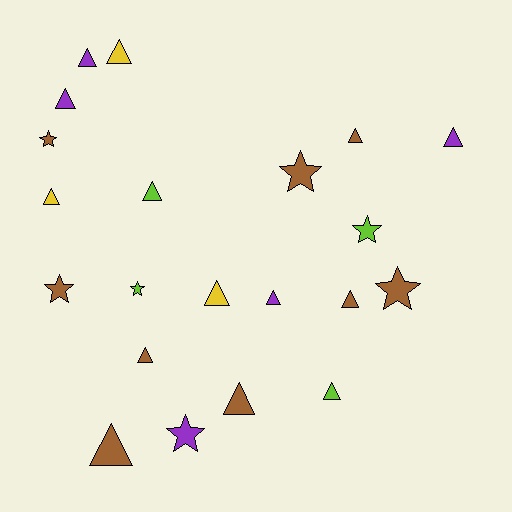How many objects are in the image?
There are 21 objects.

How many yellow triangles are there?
There are 3 yellow triangles.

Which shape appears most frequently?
Triangle, with 14 objects.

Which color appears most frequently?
Brown, with 9 objects.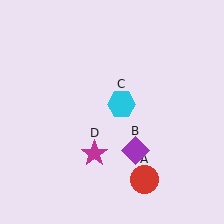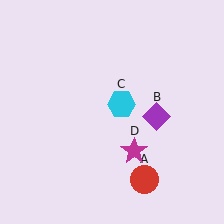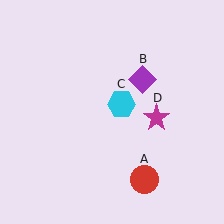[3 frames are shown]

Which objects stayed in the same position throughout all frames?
Red circle (object A) and cyan hexagon (object C) remained stationary.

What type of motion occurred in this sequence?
The purple diamond (object B), magenta star (object D) rotated counterclockwise around the center of the scene.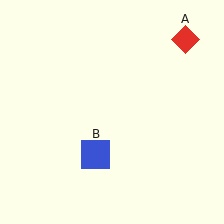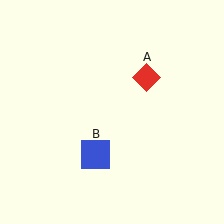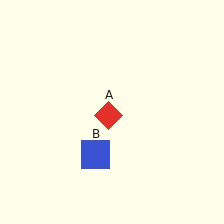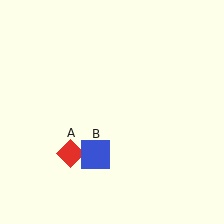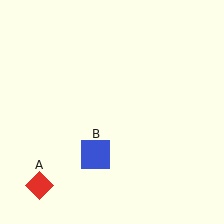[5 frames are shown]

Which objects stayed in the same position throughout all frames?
Blue square (object B) remained stationary.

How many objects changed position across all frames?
1 object changed position: red diamond (object A).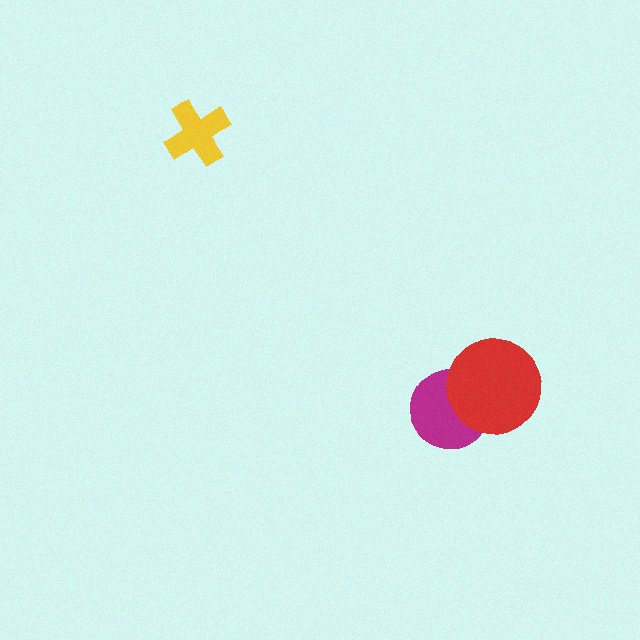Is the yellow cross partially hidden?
No, no other shape covers it.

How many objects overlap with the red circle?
1 object overlaps with the red circle.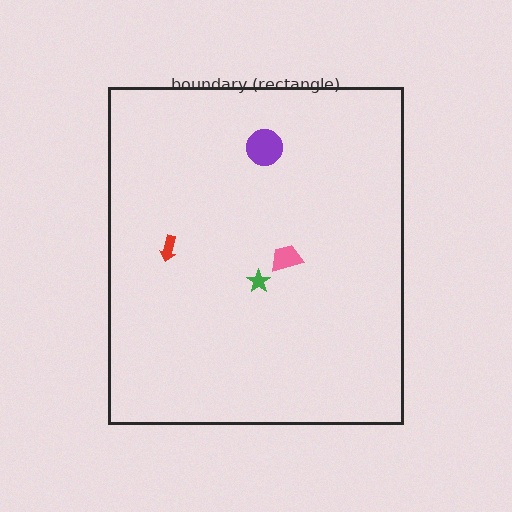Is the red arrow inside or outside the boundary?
Inside.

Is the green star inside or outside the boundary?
Inside.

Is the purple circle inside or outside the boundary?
Inside.